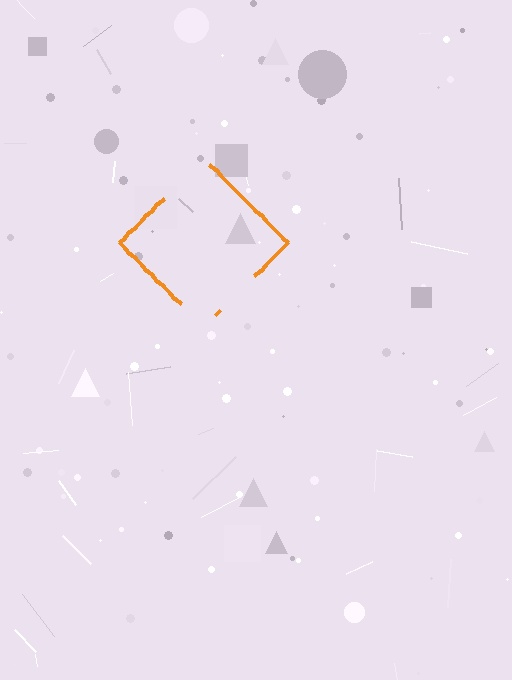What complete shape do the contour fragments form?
The contour fragments form a diamond.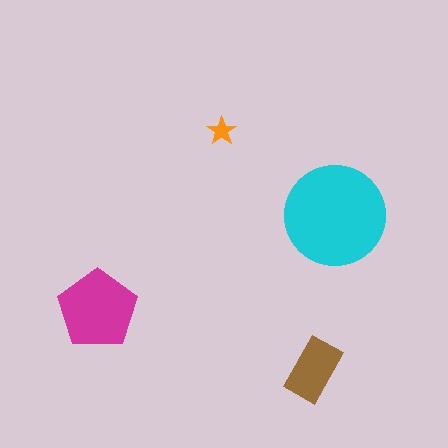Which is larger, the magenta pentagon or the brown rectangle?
The magenta pentagon.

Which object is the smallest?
The orange star.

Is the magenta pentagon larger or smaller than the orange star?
Larger.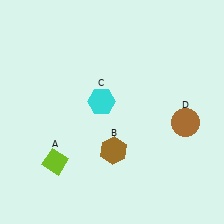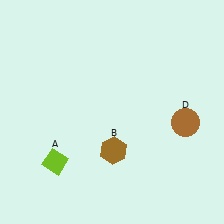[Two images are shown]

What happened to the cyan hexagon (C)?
The cyan hexagon (C) was removed in Image 2. It was in the top-left area of Image 1.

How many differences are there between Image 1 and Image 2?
There is 1 difference between the two images.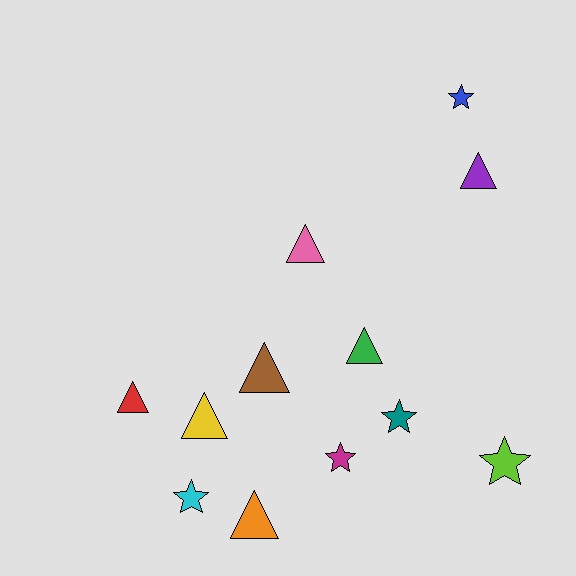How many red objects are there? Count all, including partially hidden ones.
There is 1 red object.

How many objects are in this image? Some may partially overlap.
There are 12 objects.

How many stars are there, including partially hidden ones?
There are 5 stars.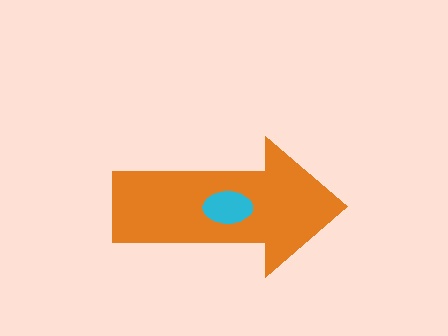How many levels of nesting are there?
2.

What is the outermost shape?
The orange arrow.